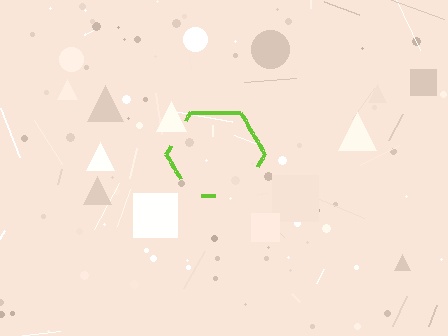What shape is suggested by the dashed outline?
The dashed outline suggests a hexagon.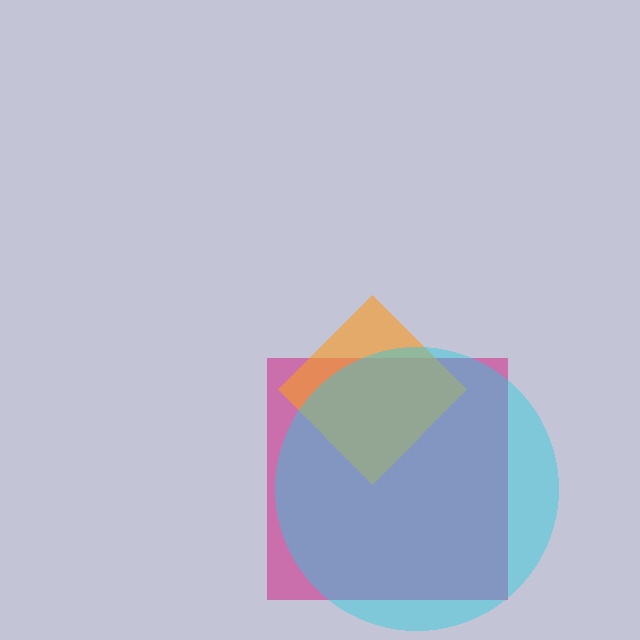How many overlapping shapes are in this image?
There are 3 overlapping shapes in the image.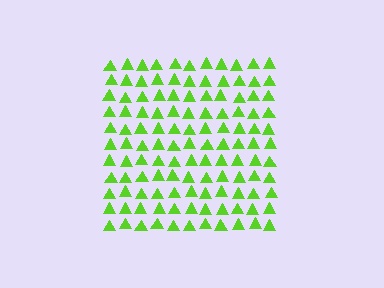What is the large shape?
The large shape is a square.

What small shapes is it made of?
It is made of small triangles.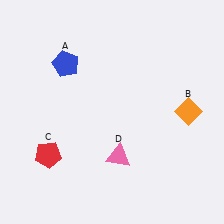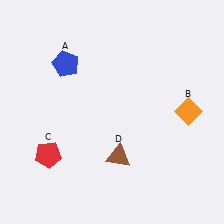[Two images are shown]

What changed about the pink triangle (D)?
In Image 1, D is pink. In Image 2, it changed to brown.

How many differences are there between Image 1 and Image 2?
There is 1 difference between the two images.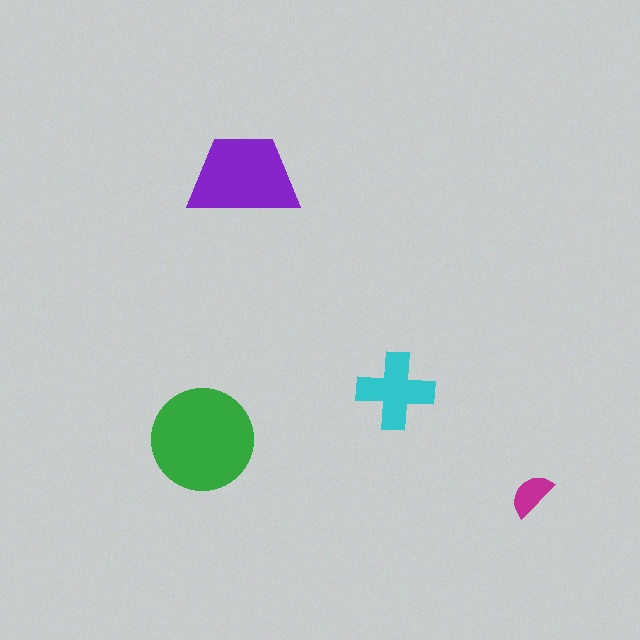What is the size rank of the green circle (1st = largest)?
1st.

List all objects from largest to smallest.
The green circle, the purple trapezoid, the cyan cross, the magenta semicircle.